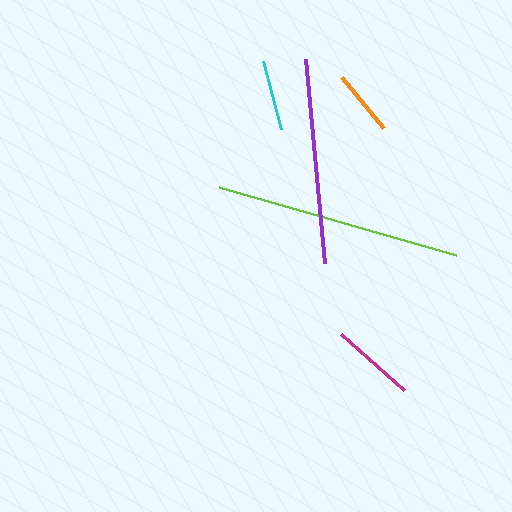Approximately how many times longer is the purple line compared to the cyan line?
The purple line is approximately 2.9 times the length of the cyan line.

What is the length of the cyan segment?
The cyan segment is approximately 71 pixels long.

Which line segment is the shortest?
The orange line is the shortest at approximately 66 pixels.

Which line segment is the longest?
The lime line is the longest at approximately 247 pixels.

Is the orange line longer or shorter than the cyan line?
The cyan line is longer than the orange line.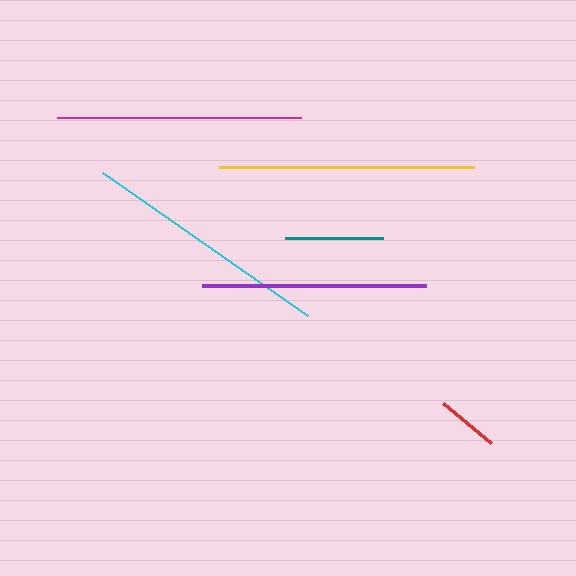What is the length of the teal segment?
The teal segment is approximately 98 pixels long.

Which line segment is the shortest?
The red line is the shortest at approximately 62 pixels.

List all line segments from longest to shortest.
From longest to shortest: yellow, cyan, magenta, purple, teal, red.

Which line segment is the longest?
The yellow line is the longest at approximately 255 pixels.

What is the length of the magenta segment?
The magenta segment is approximately 245 pixels long.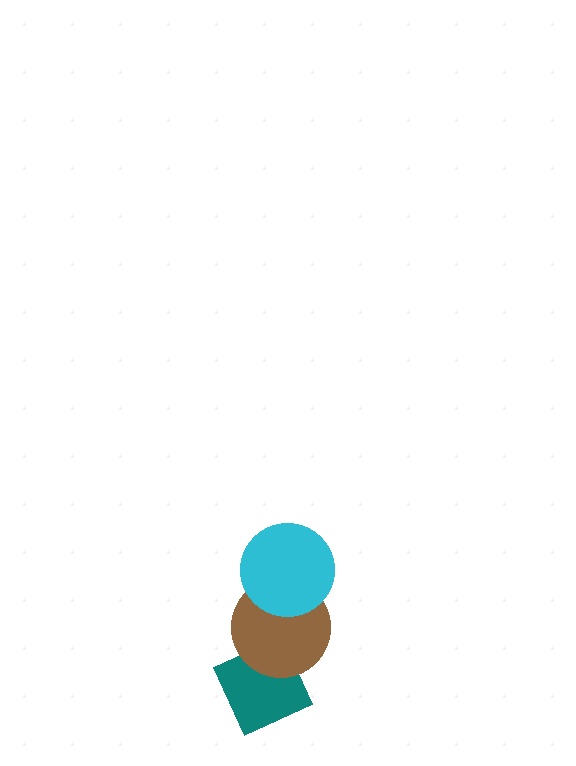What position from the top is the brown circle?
The brown circle is 2nd from the top.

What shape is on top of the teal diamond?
The brown circle is on top of the teal diamond.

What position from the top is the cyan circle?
The cyan circle is 1st from the top.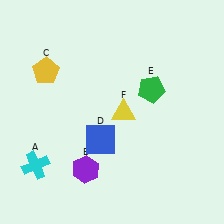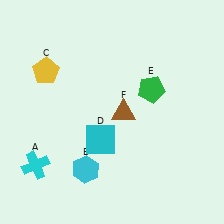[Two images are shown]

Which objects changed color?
B changed from purple to cyan. D changed from blue to cyan. F changed from yellow to brown.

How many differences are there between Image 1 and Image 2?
There are 3 differences between the two images.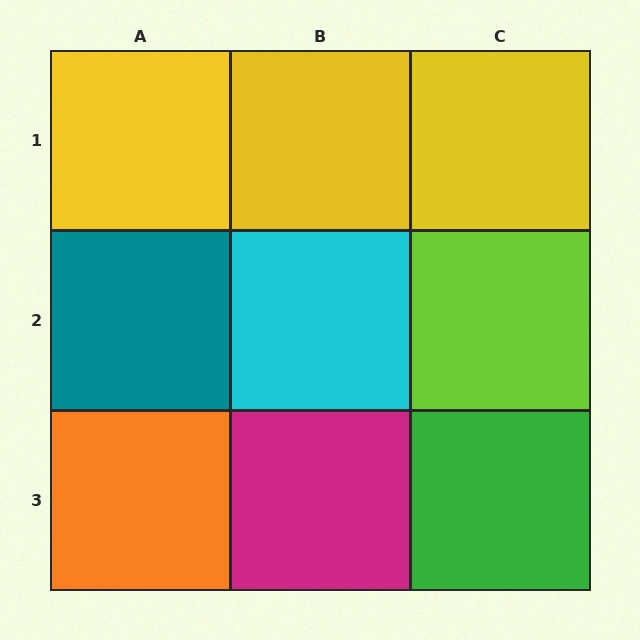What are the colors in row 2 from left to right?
Teal, cyan, lime.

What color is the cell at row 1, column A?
Yellow.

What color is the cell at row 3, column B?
Magenta.